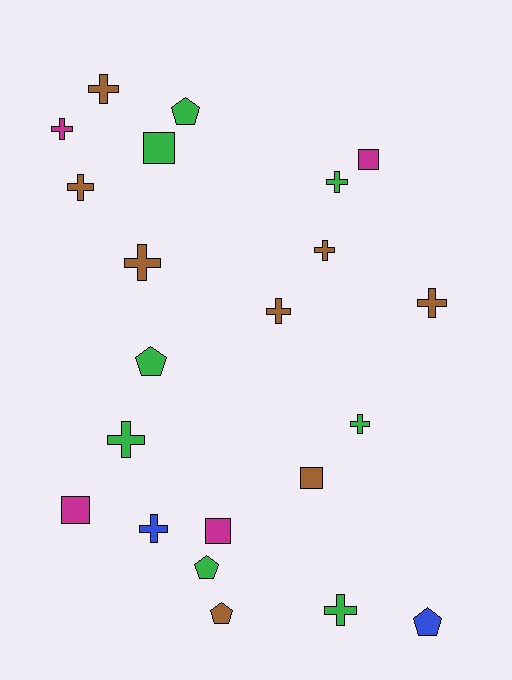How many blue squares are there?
There are no blue squares.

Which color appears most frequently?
Brown, with 8 objects.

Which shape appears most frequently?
Cross, with 12 objects.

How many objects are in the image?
There are 22 objects.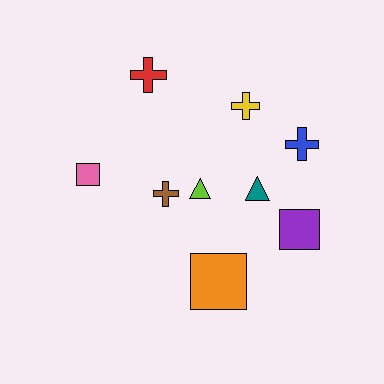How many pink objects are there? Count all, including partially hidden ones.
There is 1 pink object.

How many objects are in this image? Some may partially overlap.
There are 9 objects.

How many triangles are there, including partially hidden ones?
There are 2 triangles.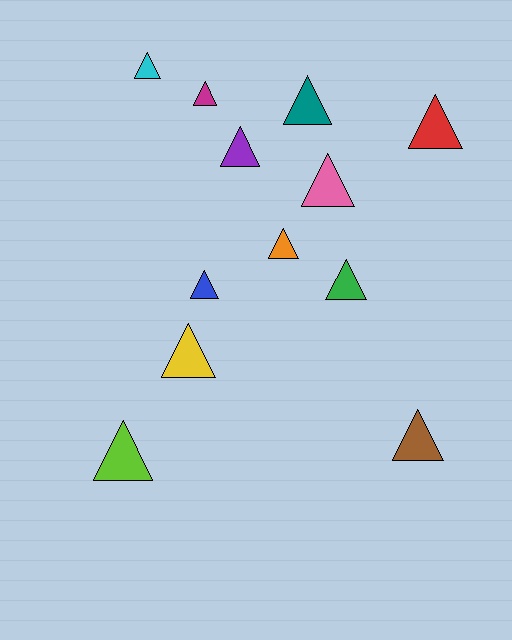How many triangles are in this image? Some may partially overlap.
There are 12 triangles.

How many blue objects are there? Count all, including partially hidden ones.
There is 1 blue object.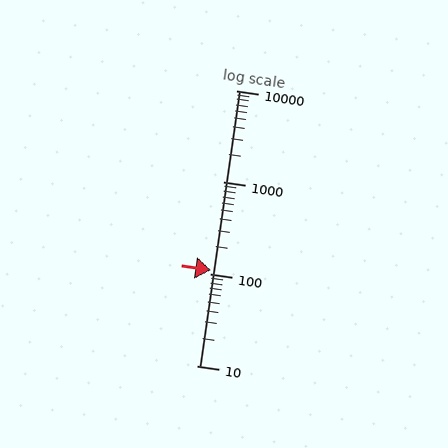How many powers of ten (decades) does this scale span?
The scale spans 3 decades, from 10 to 10000.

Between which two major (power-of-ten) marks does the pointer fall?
The pointer is between 100 and 1000.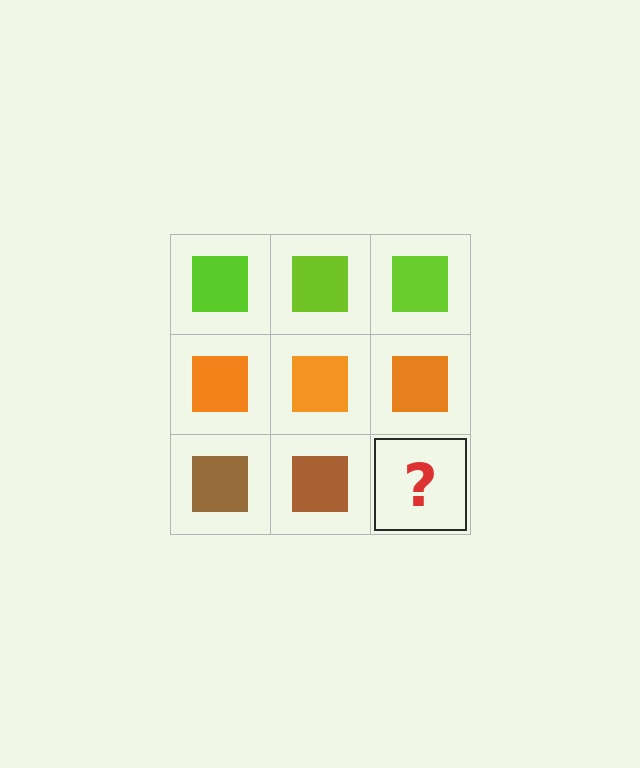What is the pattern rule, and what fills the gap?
The rule is that each row has a consistent color. The gap should be filled with a brown square.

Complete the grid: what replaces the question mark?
The question mark should be replaced with a brown square.